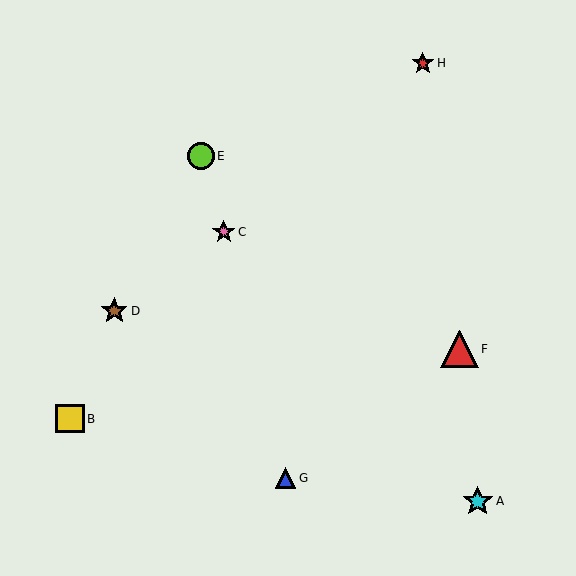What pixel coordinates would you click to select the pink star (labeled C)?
Click at (224, 232) to select the pink star C.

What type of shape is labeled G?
Shape G is a blue triangle.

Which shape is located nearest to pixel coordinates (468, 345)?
The red triangle (labeled F) at (460, 349) is nearest to that location.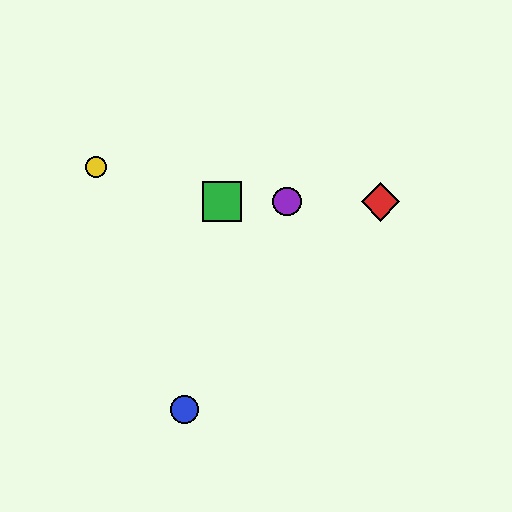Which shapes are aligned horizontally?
The red diamond, the green square, the purple circle are aligned horizontally.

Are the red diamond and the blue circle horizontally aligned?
No, the red diamond is at y≈202 and the blue circle is at y≈410.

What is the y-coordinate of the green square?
The green square is at y≈202.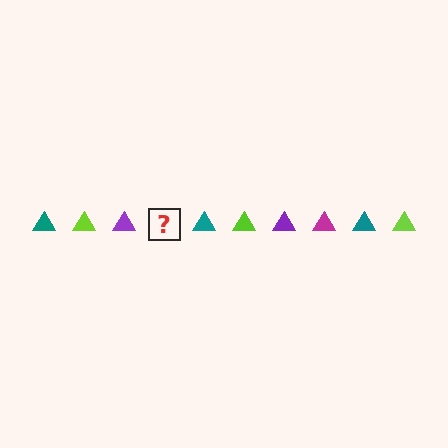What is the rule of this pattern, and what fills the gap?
The rule is that the pattern cycles through teal, lime, purple, magenta triangles. The gap should be filled with a magenta triangle.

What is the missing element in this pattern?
The missing element is a magenta triangle.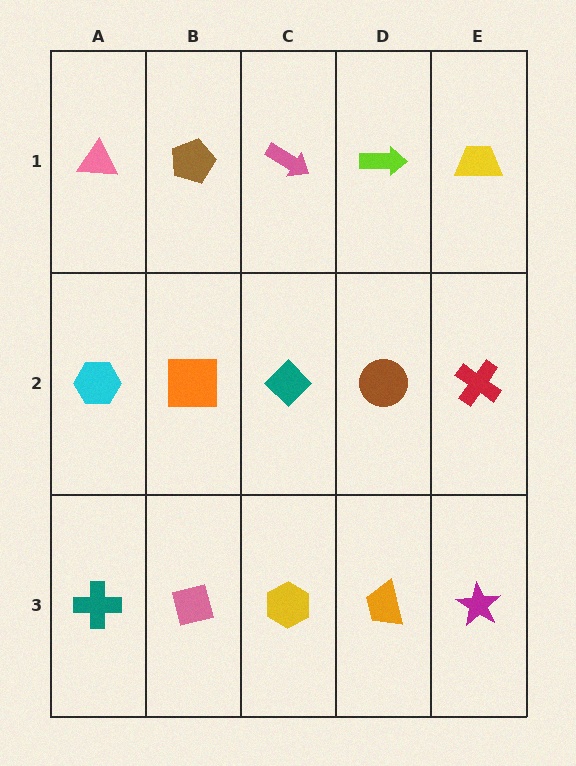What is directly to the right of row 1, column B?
A pink arrow.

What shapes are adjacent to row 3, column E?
A red cross (row 2, column E), an orange trapezoid (row 3, column D).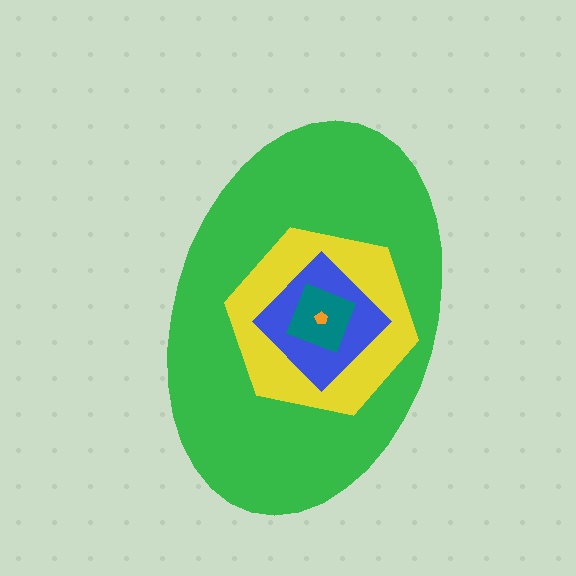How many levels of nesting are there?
5.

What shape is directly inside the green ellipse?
The yellow hexagon.